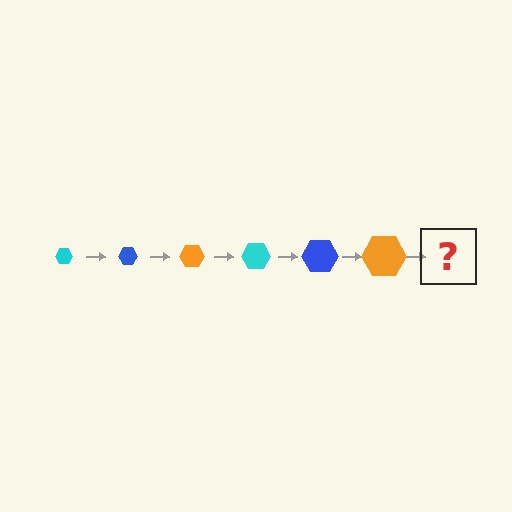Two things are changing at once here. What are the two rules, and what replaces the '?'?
The two rules are that the hexagon grows larger each step and the color cycles through cyan, blue, and orange. The '?' should be a cyan hexagon, larger than the previous one.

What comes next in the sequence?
The next element should be a cyan hexagon, larger than the previous one.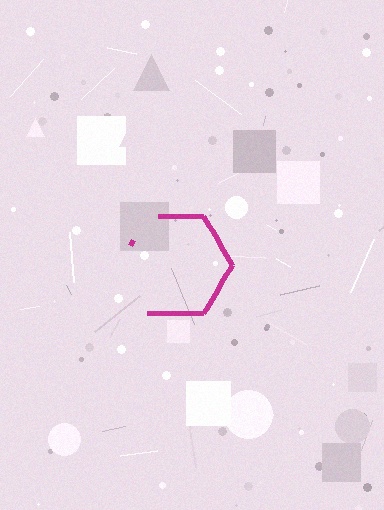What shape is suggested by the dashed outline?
The dashed outline suggests a hexagon.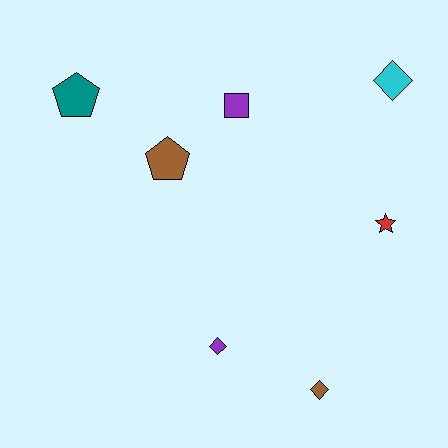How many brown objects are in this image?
There are 2 brown objects.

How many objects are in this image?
There are 7 objects.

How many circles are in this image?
There are no circles.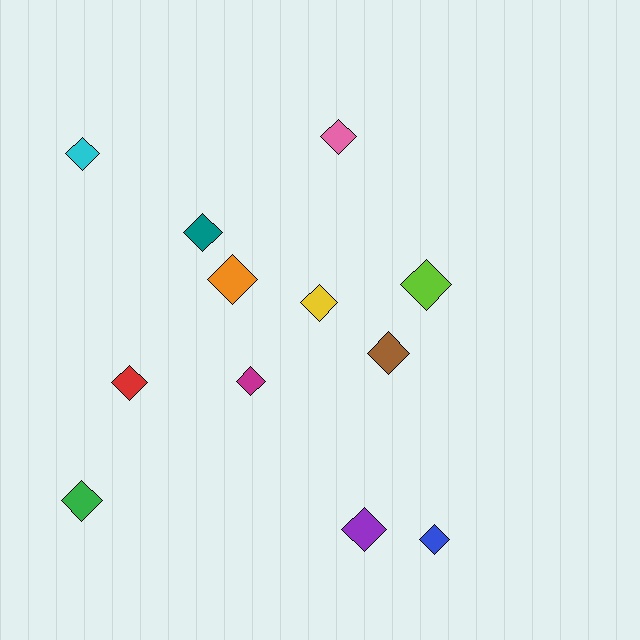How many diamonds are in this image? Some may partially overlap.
There are 12 diamonds.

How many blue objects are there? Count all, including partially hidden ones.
There is 1 blue object.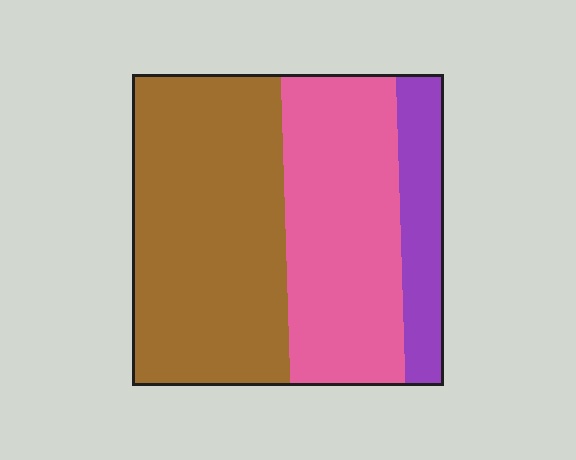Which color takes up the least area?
Purple, at roughly 15%.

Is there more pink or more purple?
Pink.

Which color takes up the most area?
Brown, at roughly 50%.